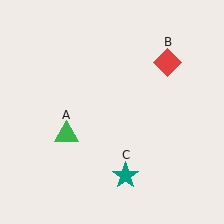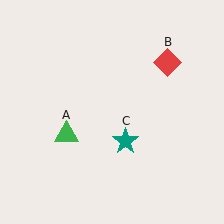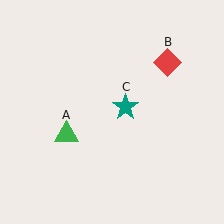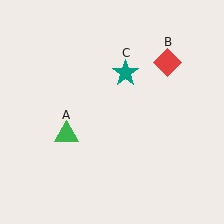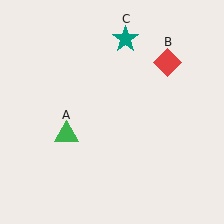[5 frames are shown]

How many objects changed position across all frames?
1 object changed position: teal star (object C).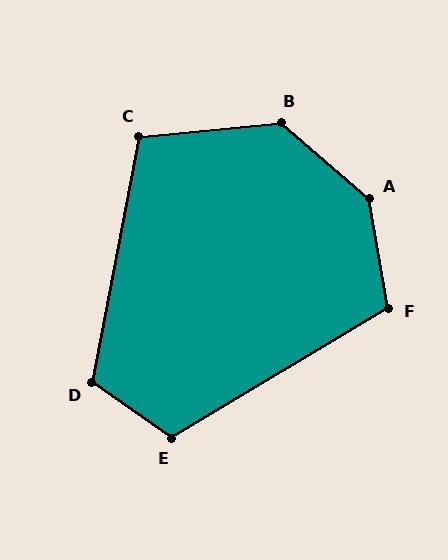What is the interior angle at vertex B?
Approximately 134 degrees (obtuse).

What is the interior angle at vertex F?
Approximately 111 degrees (obtuse).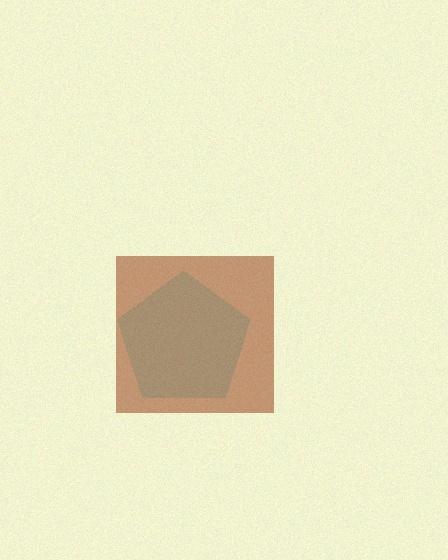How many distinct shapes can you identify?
There are 2 distinct shapes: a cyan pentagon, a brown square.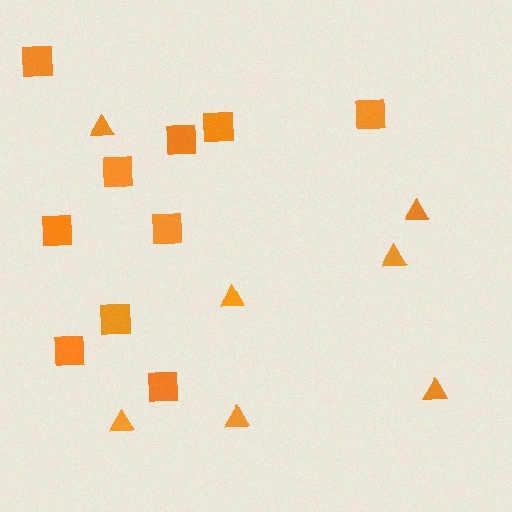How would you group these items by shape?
There are 2 groups: one group of squares (10) and one group of triangles (7).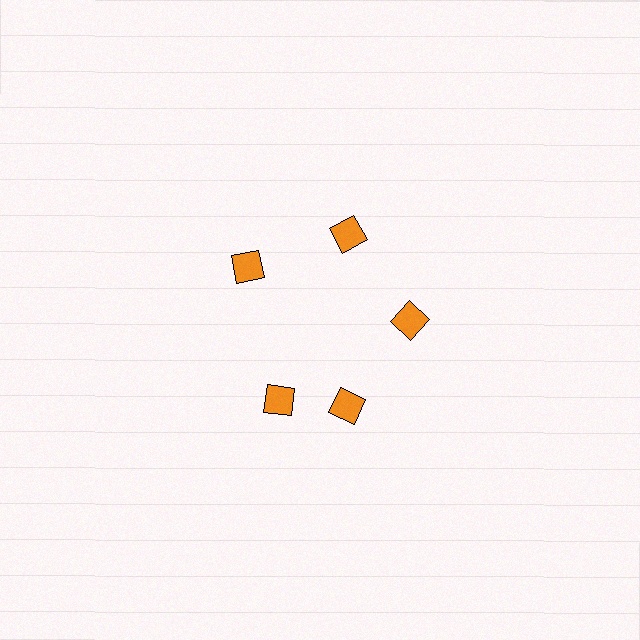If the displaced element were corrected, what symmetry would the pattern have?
It would have 5-fold rotational symmetry — the pattern would map onto itself every 72 degrees.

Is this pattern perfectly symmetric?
No. The 5 orange squares are arranged in a ring, but one element near the 8 o'clock position is rotated out of alignment along the ring, breaking the 5-fold rotational symmetry.